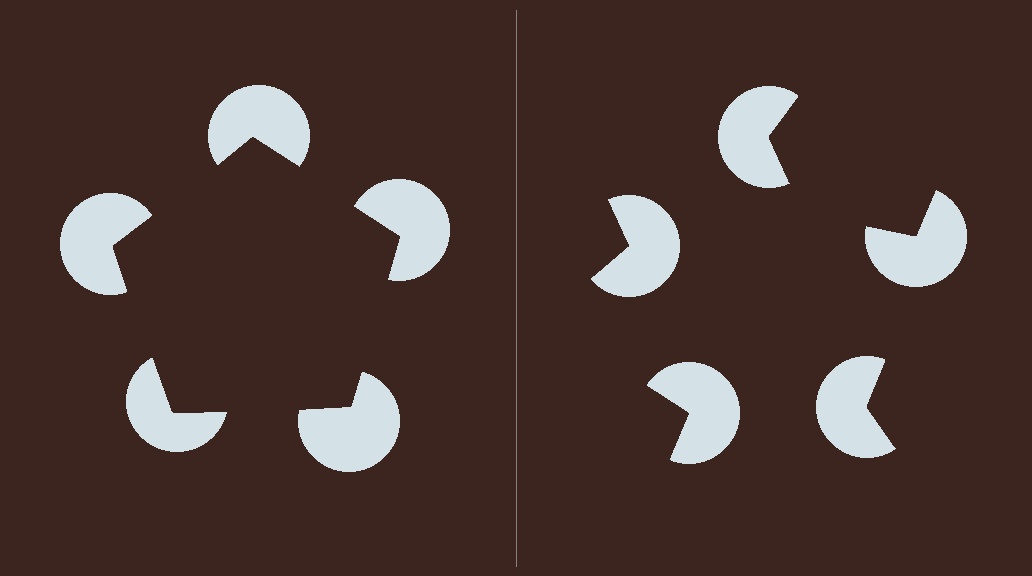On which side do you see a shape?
An illusory pentagon appears on the left side. On the right side the wedge cuts are rotated, so no coherent shape forms.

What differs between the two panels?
The pac-man discs are positioned identically on both sides; only the wedge orientations differ. On the left they align to a pentagon; on the right they are misaligned.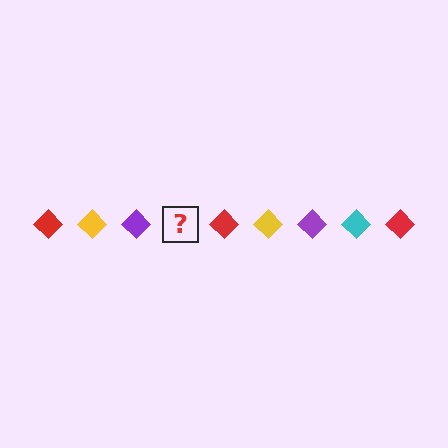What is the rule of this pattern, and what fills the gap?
The rule is that the pattern cycles through red, yellow, purple, cyan diamonds. The gap should be filled with a cyan diamond.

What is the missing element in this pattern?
The missing element is a cyan diamond.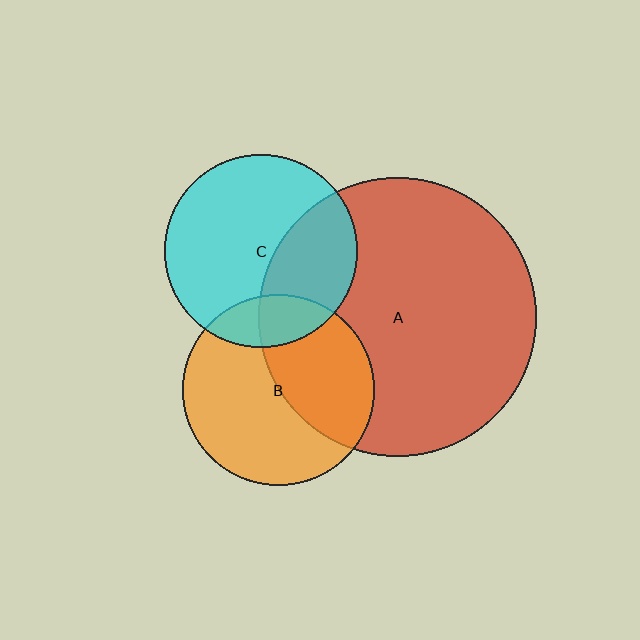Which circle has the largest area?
Circle A (red).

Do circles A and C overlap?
Yes.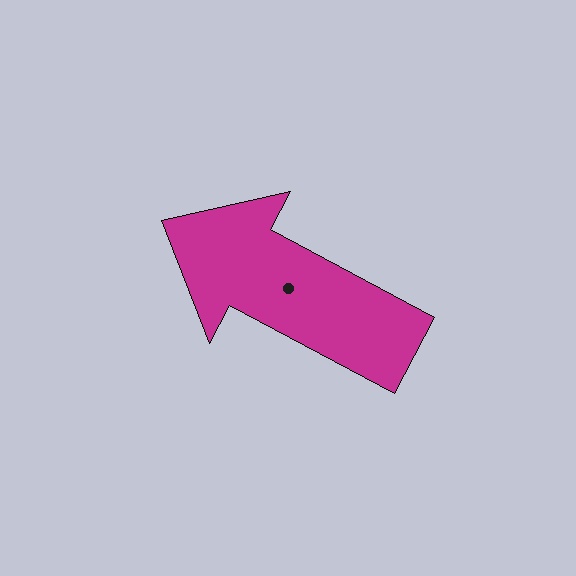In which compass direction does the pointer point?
Northwest.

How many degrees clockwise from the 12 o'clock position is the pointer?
Approximately 298 degrees.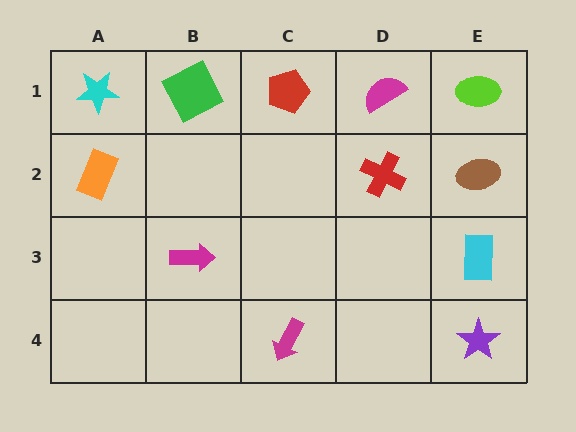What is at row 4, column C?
A magenta arrow.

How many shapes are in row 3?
2 shapes.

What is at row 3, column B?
A magenta arrow.